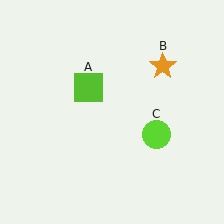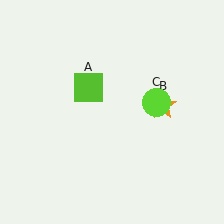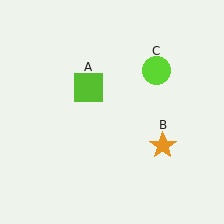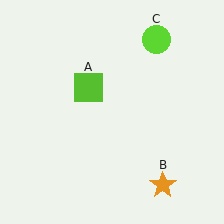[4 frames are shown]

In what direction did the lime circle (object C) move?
The lime circle (object C) moved up.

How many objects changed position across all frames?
2 objects changed position: orange star (object B), lime circle (object C).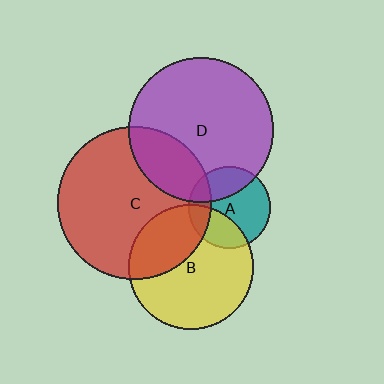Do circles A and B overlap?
Yes.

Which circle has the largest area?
Circle C (red).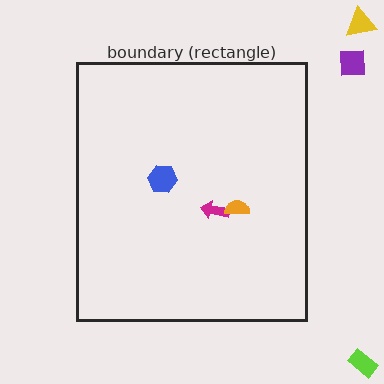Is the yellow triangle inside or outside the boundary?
Outside.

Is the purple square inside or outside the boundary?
Outside.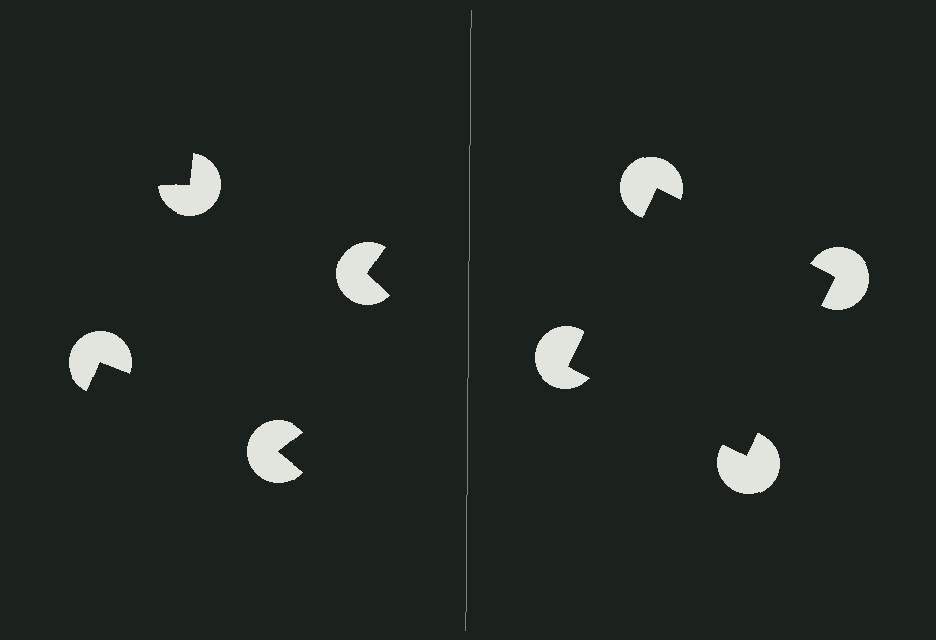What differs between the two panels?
The pac-man discs are positioned identically on both sides; only the wedge orientations differ. On the right they align to a square; on the left they are misaligned.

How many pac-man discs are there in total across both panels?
8 — 4 on each side.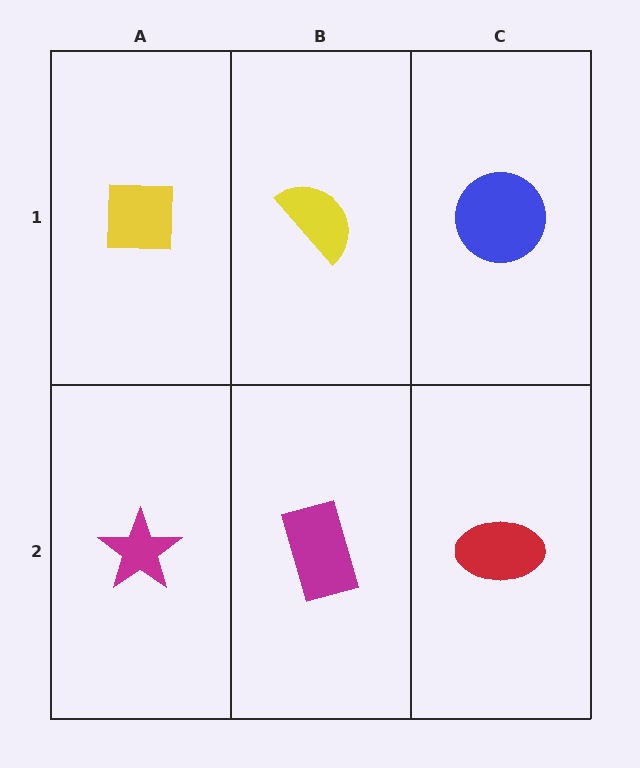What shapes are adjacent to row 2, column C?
A blue circle (row 1, column C), a magenta rectangle (row 2, column B).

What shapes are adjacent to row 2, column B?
A yellow semicircle (row 1, column B), a magenta star (row 2, column A), a red ellipse (row 2, column C).